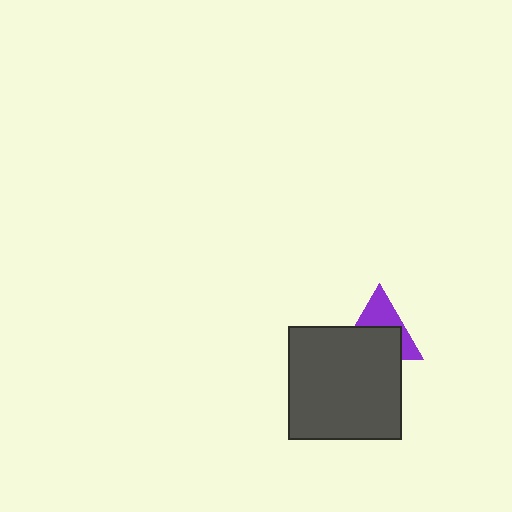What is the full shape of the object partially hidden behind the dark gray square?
The partially hidden object is a purple triangle.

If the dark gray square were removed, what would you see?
You would see the complete purple triangle.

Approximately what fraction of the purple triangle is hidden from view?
Roughly 56% of the purple triangle is hidden behind the dark gray square.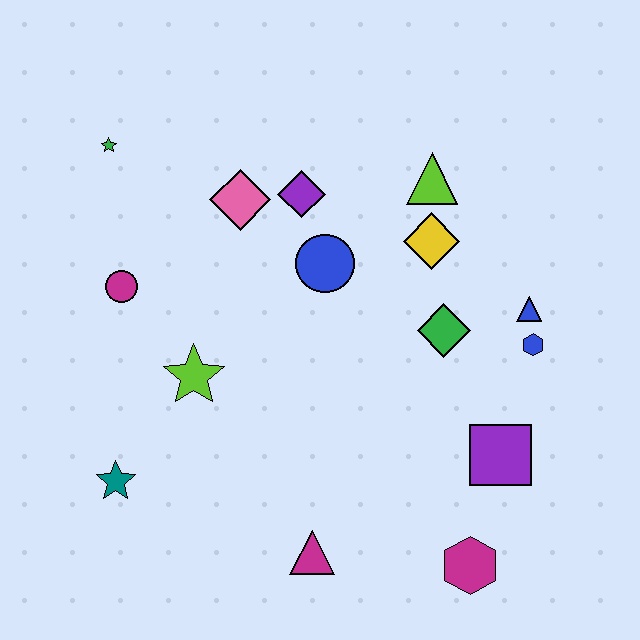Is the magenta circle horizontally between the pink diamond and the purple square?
No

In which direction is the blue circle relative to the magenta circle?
The blue circle is to the right of the magenta circle.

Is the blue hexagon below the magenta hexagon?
No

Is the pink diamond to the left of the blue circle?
Yes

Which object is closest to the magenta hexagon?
The purple square is closest to the magenta hexagon.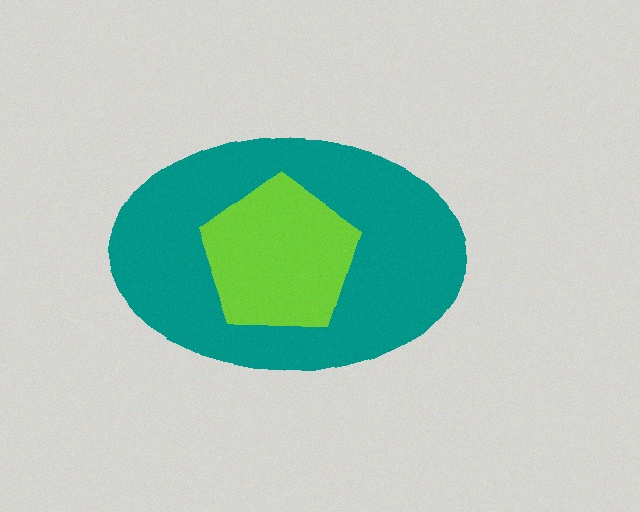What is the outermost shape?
The teal ellipse.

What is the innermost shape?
The lime pentagon.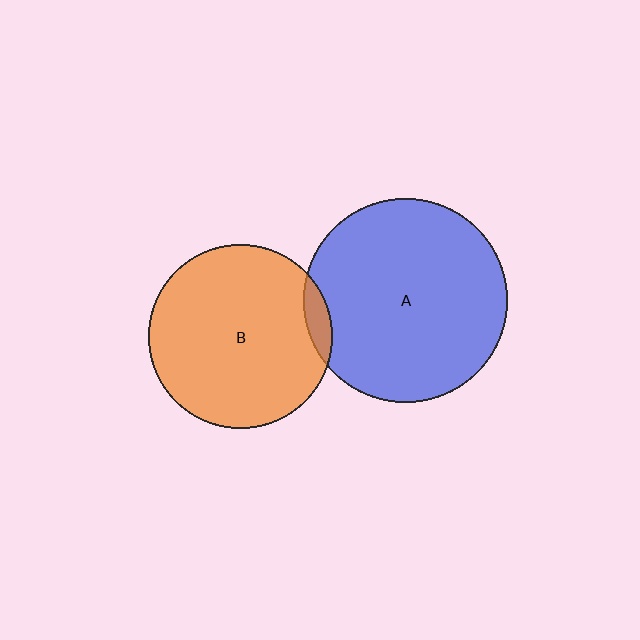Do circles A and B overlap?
Yes.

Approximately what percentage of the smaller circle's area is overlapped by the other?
Approximately 5%.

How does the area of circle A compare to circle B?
Approximately 1.2 times.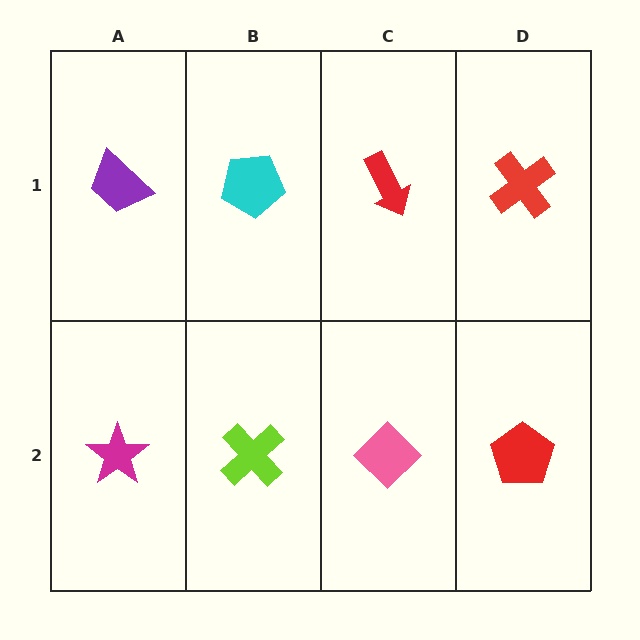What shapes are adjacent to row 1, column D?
A red pentagon (row 2, column D), a red arrow (row 1, column C).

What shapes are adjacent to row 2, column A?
A purple trapezoid (row 1, column A), a lime cross (row 2, column B).